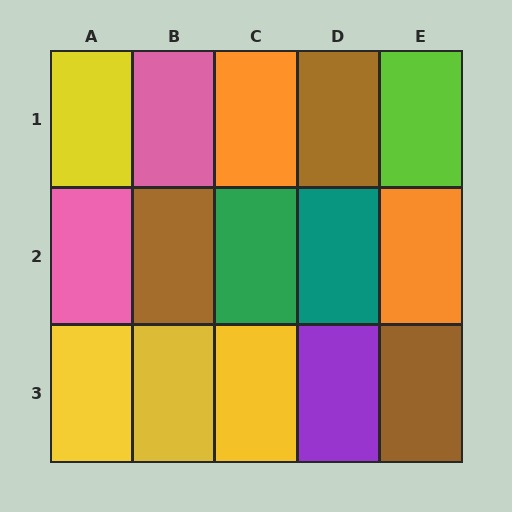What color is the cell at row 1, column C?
Orange.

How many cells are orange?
2 cells are orange.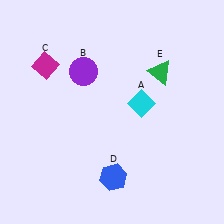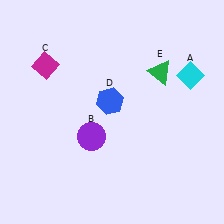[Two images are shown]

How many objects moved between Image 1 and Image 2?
3 objects moved between the two images.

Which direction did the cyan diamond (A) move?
The cyan diamond (A) moved right.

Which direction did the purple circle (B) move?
The purple circle (B) moved down.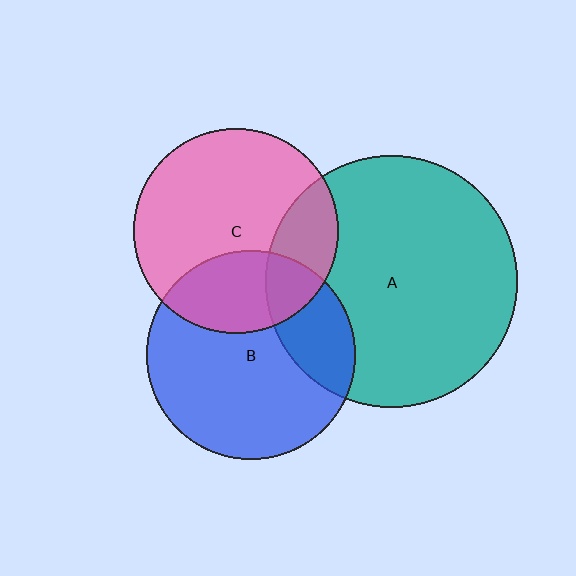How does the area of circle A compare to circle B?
Approximately 1.5 times.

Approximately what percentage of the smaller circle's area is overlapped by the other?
Approximately 25%.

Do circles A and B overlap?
Yes.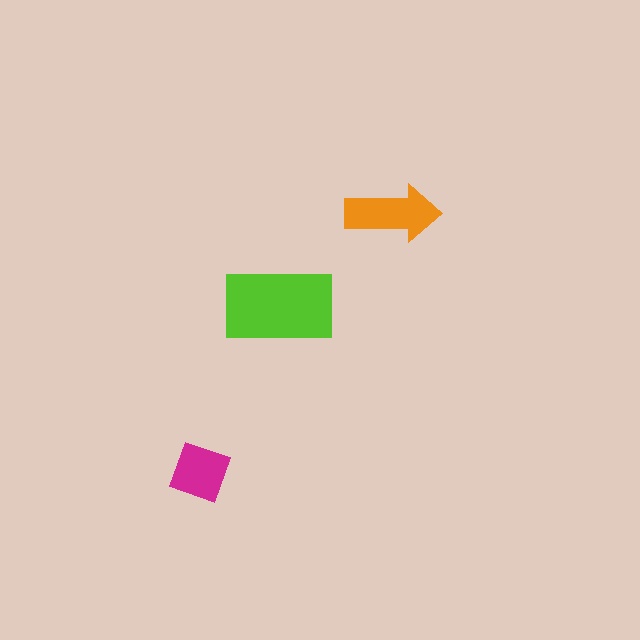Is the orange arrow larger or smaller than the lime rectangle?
Smaller.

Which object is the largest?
The lime rectangle.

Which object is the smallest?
The magenta diamond.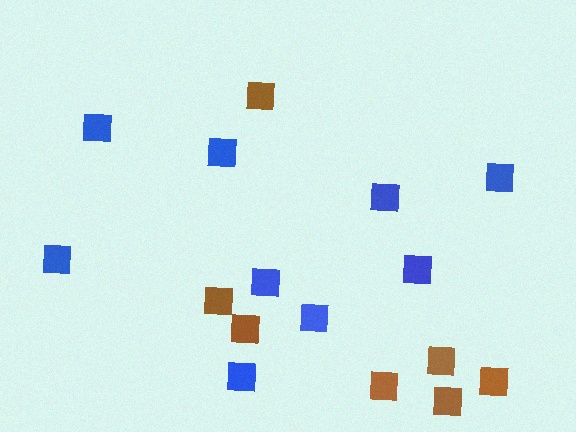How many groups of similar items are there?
There are 2 groups: one group of blue squares (9) and one group of brown squares (7).